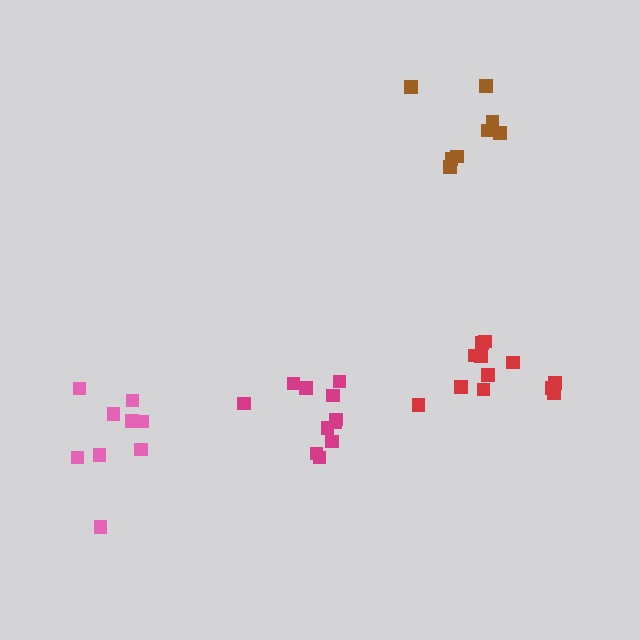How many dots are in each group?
Group 1: 12 dots, Group 2: 8 dots, Group 3: 11 dots, Group 4: 9 dots (40 total).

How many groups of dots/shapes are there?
There are 4 groups.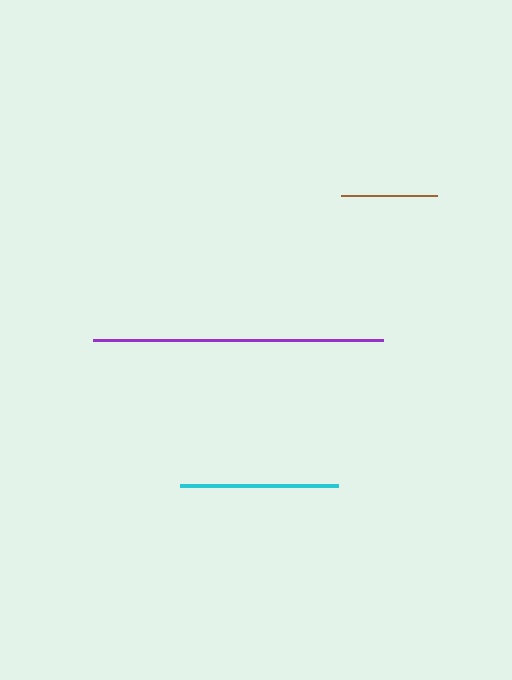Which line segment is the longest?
The purple line is the longest at approximately 291 pixels.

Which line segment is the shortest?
The brown line is the shortest at approximately 96 pixels.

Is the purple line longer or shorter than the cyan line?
The purple line is longer than the cyan line.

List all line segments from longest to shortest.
From longest to shortest: purple, cyan, brown.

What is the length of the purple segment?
The purple segment is approximately 291 pixels long.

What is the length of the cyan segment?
The cyan segment is approximately 158 pixels long.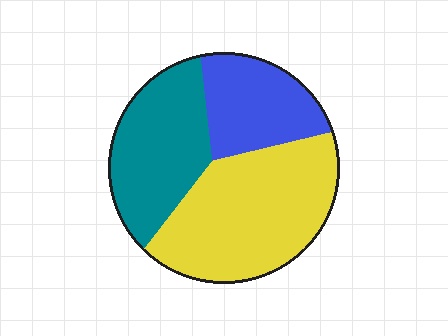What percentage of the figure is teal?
Teal covers about 30% of the figure.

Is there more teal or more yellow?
Yellow.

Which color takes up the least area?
Blue, at roughly 25%.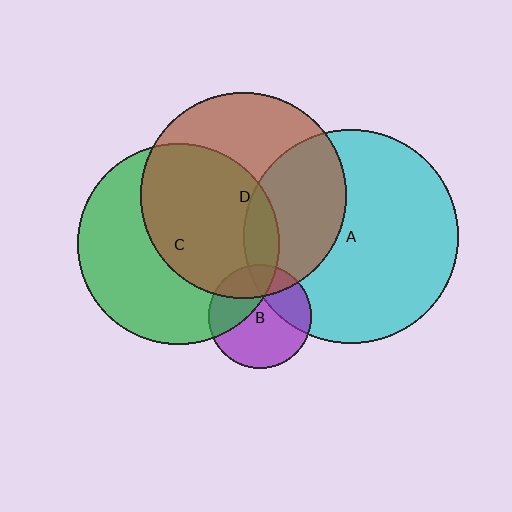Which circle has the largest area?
Circle A (cyan).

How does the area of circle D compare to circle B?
Approximately 4.0 times.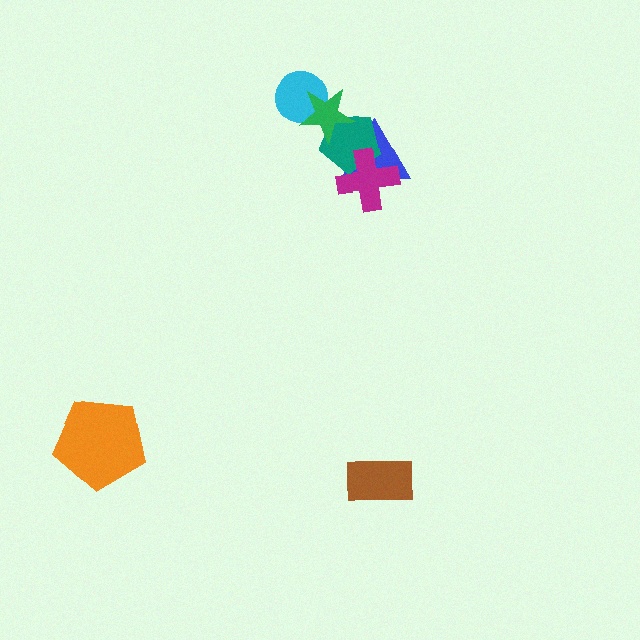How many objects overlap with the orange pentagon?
0 objects overlap with the orange pentagon.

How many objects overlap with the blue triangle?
2 objects overlap with the blue triangle.